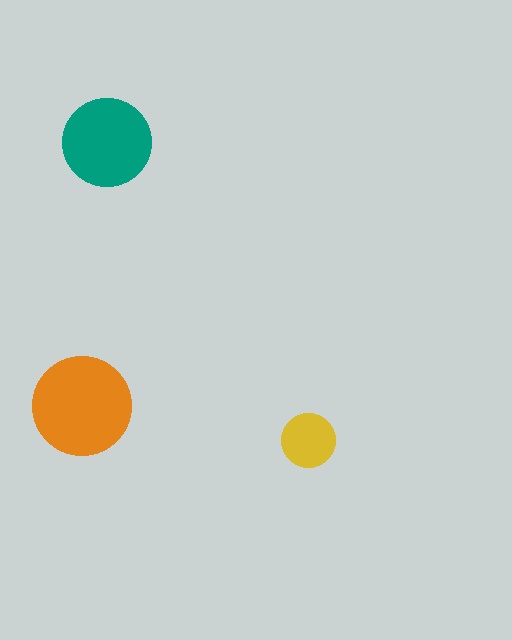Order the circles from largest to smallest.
the orange one, the teal one, the yellow one.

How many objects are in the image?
There are 3 objects in the image.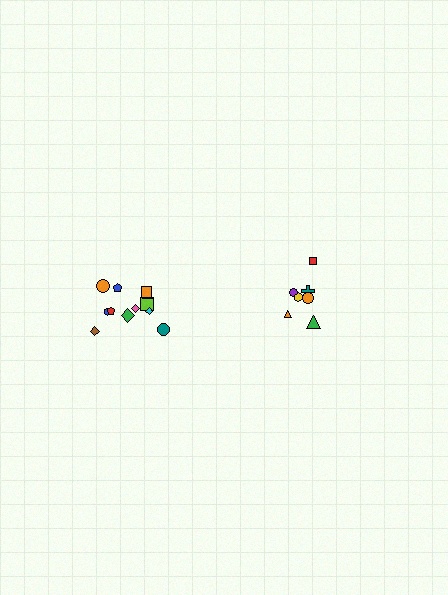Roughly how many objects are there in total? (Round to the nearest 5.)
Roughly 20 objects in total.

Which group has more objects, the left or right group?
The left group.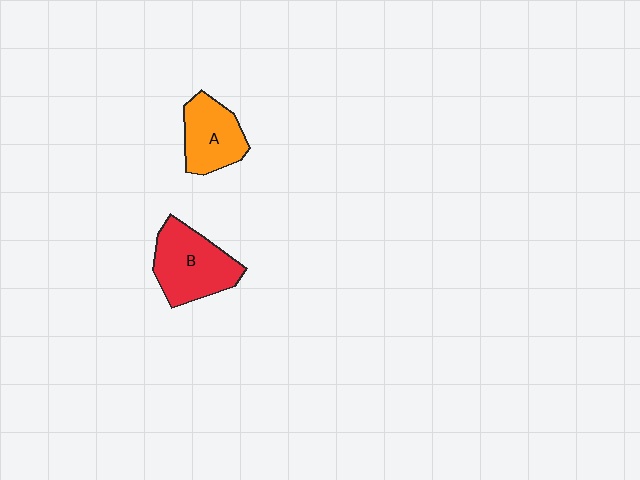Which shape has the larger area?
Shape B (red).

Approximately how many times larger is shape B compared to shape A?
Approximately 1.3 times.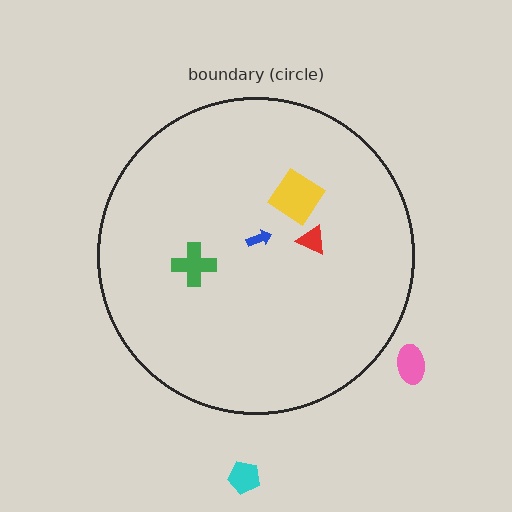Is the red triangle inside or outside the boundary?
Inside.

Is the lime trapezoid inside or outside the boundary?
Inside.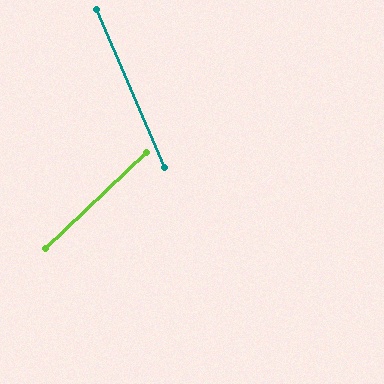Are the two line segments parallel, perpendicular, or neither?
Neither parallel nor perpendicular — they differ by about 70°.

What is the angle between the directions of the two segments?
Approximately 70 degrees.